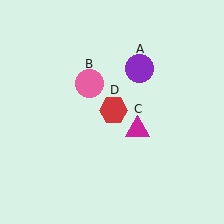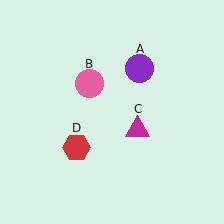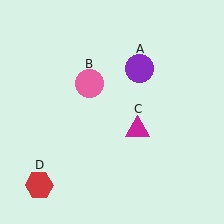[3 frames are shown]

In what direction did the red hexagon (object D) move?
The red hexagon (object D) moved down and to the left.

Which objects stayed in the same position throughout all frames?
Purple circle (object A) and pink circle (object B) and magenta triangle (object C) remained stationary.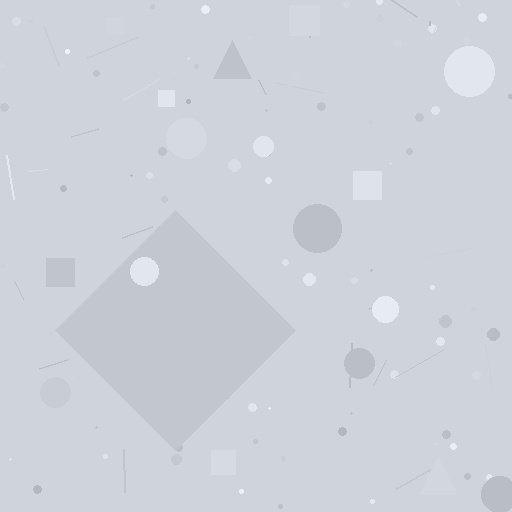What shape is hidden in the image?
A diamond is hidden in the image.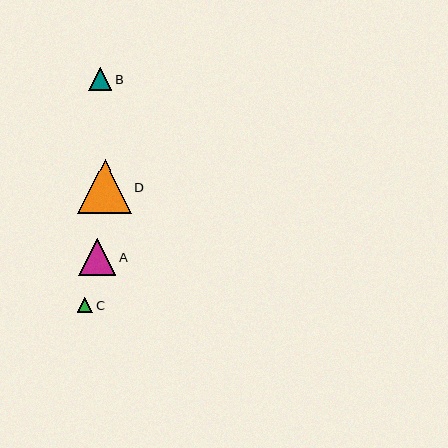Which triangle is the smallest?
Triangle C is the smallest with a size of approximately 15 pixels.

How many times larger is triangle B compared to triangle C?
Triangle B is approximately 1.5 times the size of triangle C.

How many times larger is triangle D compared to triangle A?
Triangle D is approximately 1.4 times the size of triangle A.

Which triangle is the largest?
Triangle D is the largest with a size of approximately 53 pixels.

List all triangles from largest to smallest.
From largest to smallest: D, A, B, C.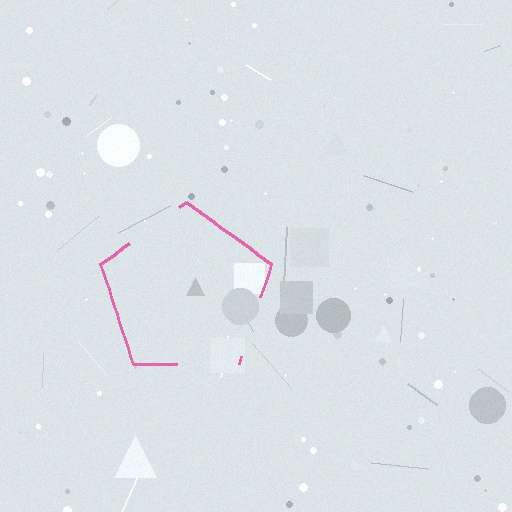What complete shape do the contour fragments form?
The contour fragments form a pentagon.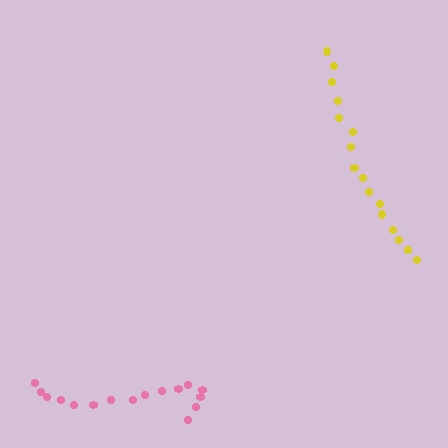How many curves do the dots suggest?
There are 2 distinct paths.